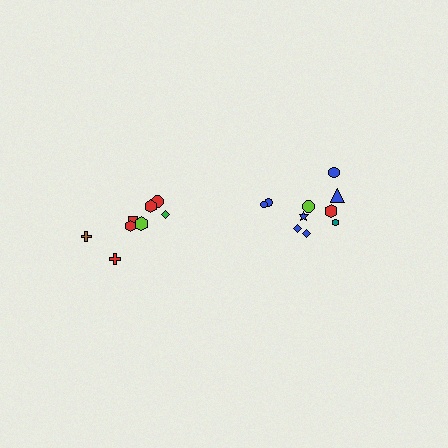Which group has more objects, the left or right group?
The right group.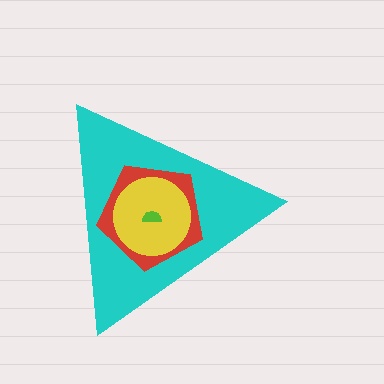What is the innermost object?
The lime semicircle.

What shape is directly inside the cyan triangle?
The red pentagon.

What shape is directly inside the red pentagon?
The yellow circle.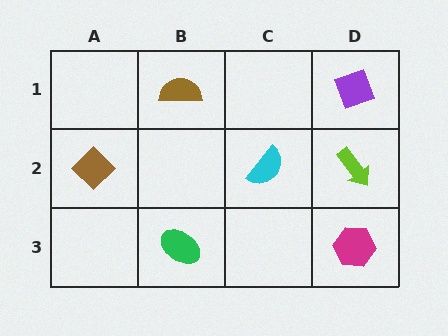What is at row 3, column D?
A magenta hexagon.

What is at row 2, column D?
A lime arrow.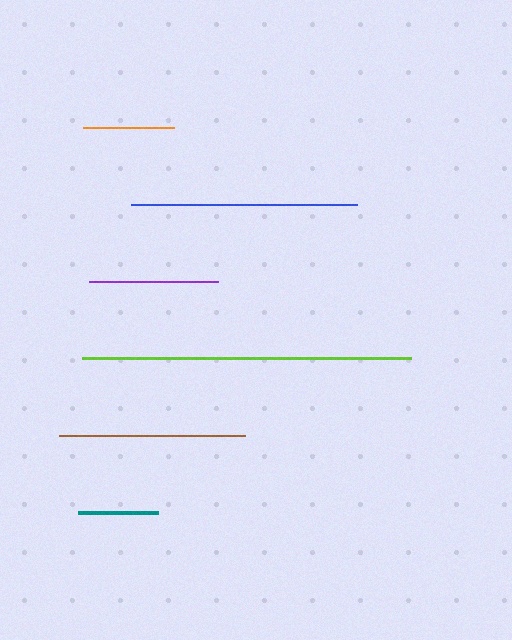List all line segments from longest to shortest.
From longest to shortest: lime, blue, brown, purple, orange, teal.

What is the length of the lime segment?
The lime segment is approximately 330 pixels long.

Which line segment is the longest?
The lime line is the longest at approximately 330 pixels.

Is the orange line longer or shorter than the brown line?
The brown line is longer than the orange line.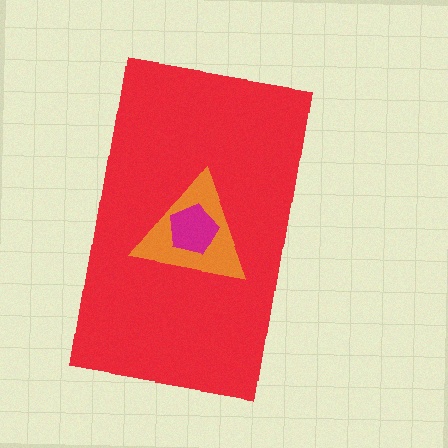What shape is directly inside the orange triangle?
The magenta pentagon.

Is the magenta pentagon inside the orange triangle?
Yes.